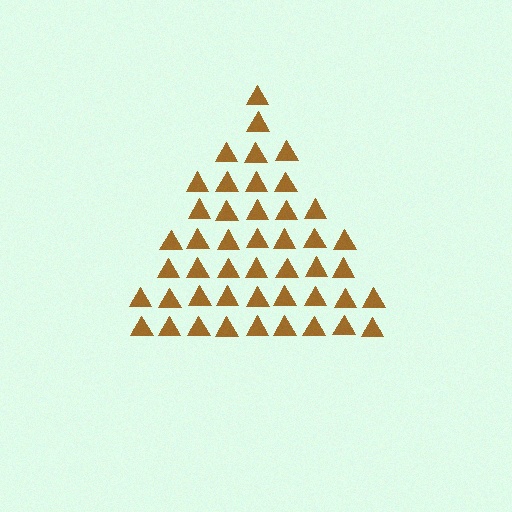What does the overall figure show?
The overall figure shows a triangle.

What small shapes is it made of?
It is made of small triangles.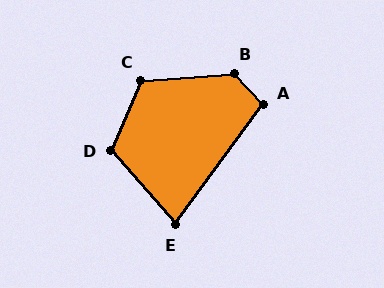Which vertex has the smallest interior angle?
E, at approximately 78 degrees.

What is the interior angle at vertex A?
Approximately 100 degrees (obtuse).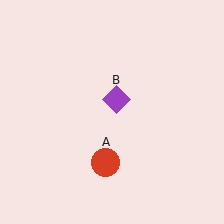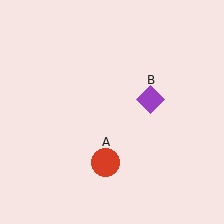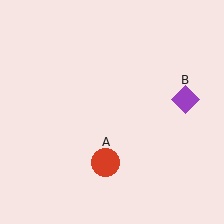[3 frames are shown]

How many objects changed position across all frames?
1 object changed position: purple diamond (object B).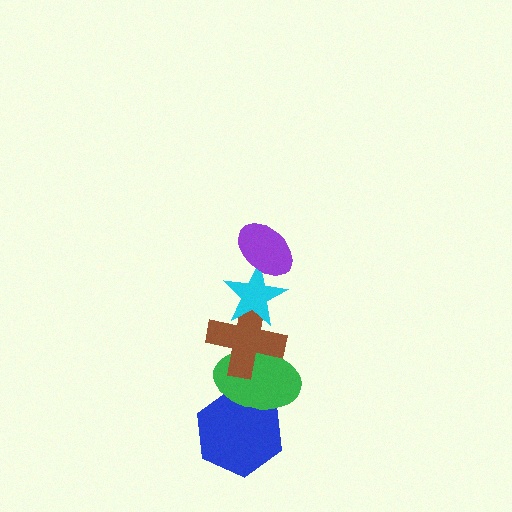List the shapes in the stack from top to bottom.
From top to bottom: the purple ellipse, the cyan star, the brown cross, the green ellipse, the blue hexagon.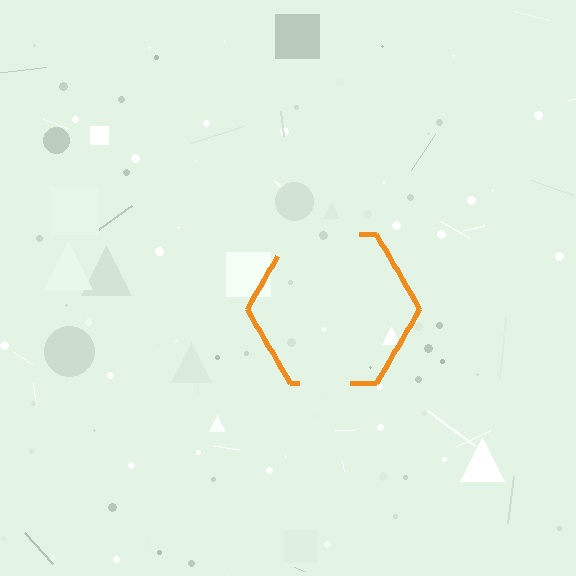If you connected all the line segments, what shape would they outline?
They would outline a hexagon.